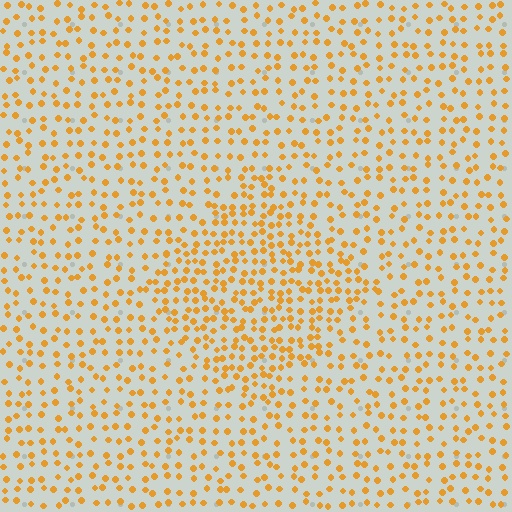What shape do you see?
I see a diamond.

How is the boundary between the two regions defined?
The boundary is defined by a change in element density (approximately 1.7x ratio). All elements are the same color, size, and shape.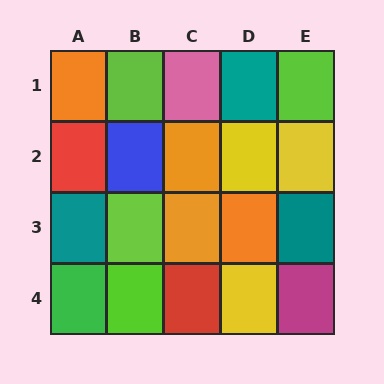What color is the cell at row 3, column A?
Teal.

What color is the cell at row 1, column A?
Orange.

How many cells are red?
2 cells are red.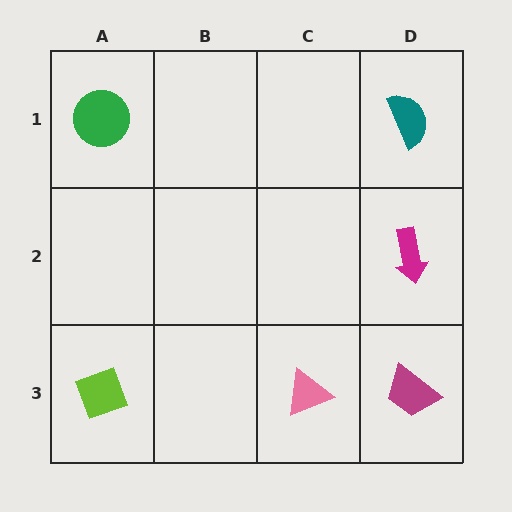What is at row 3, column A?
A lime diamond.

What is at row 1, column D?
A teal semicircle.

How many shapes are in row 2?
1 shape.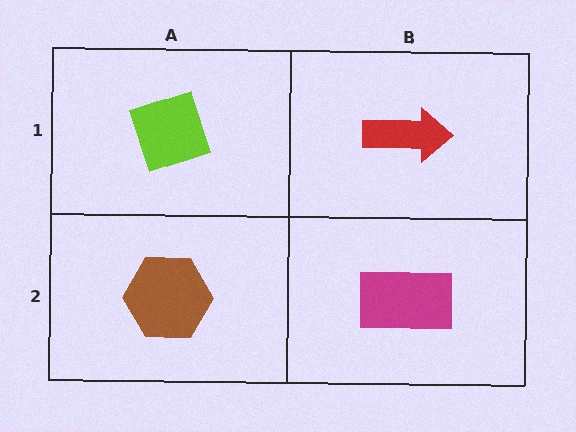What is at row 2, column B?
A magenta rectangle.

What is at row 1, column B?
A red arrow.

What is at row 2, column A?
A brown hexagon.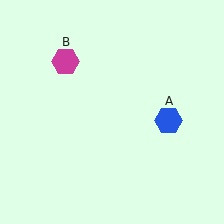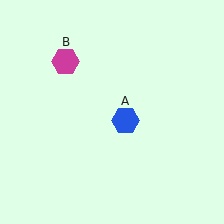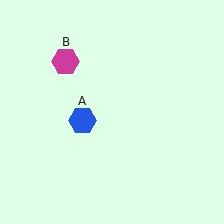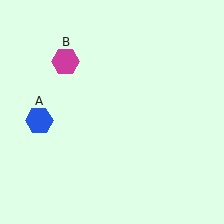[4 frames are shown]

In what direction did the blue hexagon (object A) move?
The blue hexagon (object A) moved left.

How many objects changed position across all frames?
1 object changed position: blue hexagon (object A).